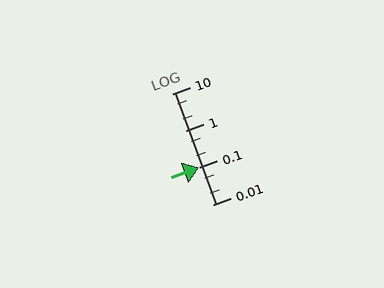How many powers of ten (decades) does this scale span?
The scale spans 3 decades, from 0.01 to 10.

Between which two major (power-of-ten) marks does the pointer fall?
The pointer is between 0.1 and 1.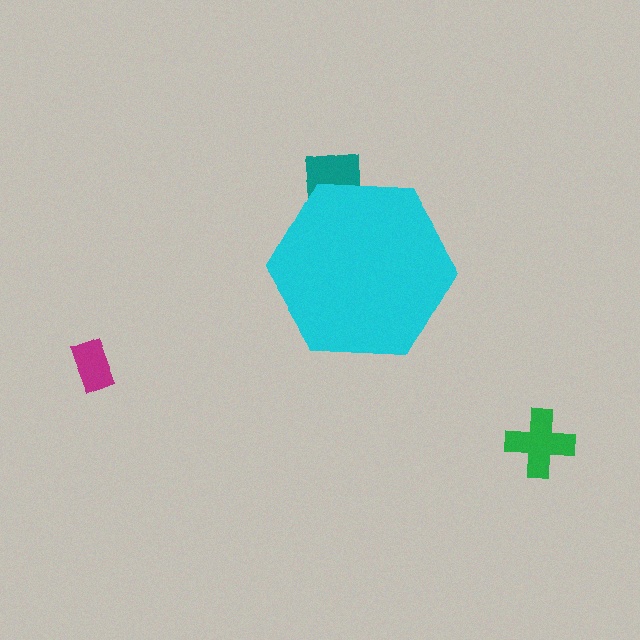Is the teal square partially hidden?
Yes, the teal square is partially hidden behind the cyan hexagon.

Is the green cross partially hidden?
No, the green cross is fully visible.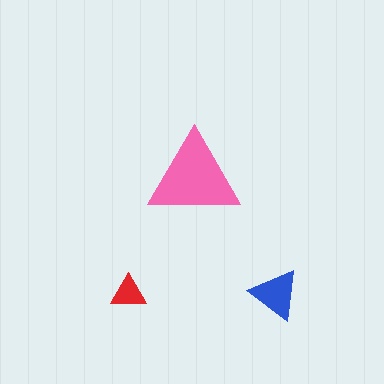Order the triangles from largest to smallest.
the pink one, the blue one, the red one.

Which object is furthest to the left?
The red triangle is leftmost.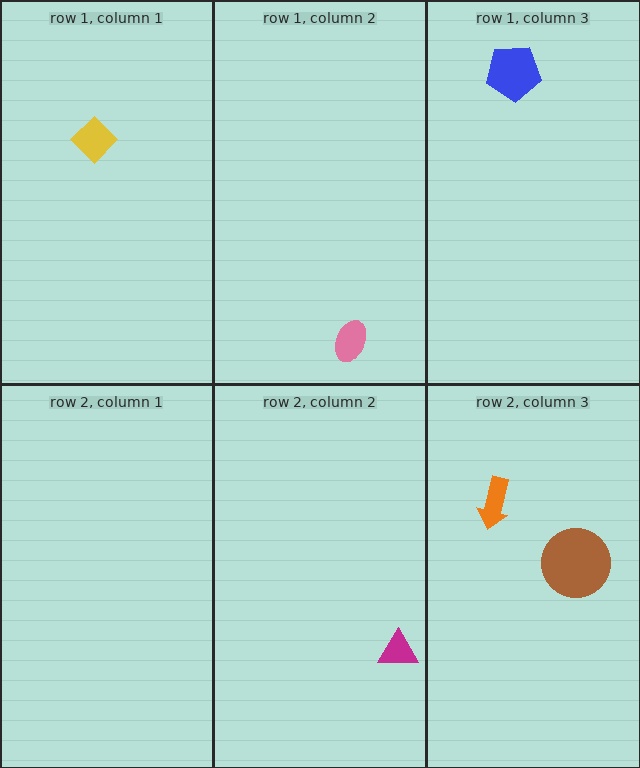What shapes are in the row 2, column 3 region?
The orange arrow, the brown circle.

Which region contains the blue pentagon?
The row 1, column 3 region.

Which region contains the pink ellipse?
The row 1, column 2 region.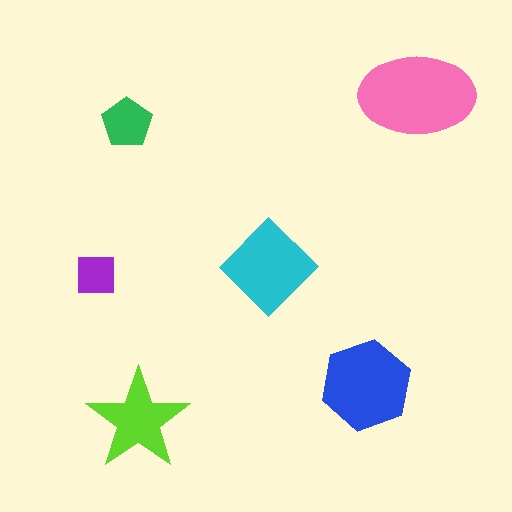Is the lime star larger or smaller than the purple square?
Larger.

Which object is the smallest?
The purple square.